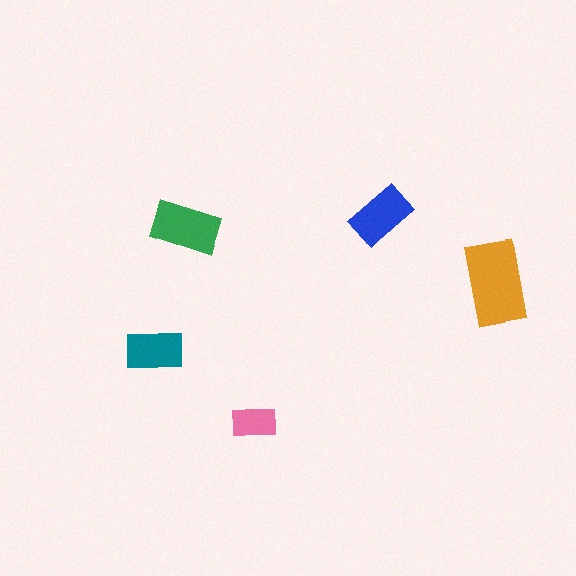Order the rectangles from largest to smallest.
the orange one, the green one, the blue one, the teal one, the pink one.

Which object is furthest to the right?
The orange rectangle is rightmost.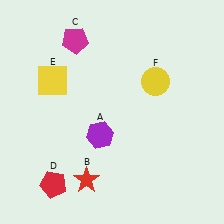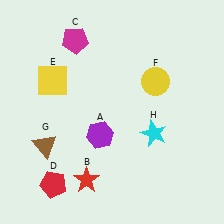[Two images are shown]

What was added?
A brown triangle (G), a cyan star (H) were added in Image 2.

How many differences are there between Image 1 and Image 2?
There are 2 differences between the two images.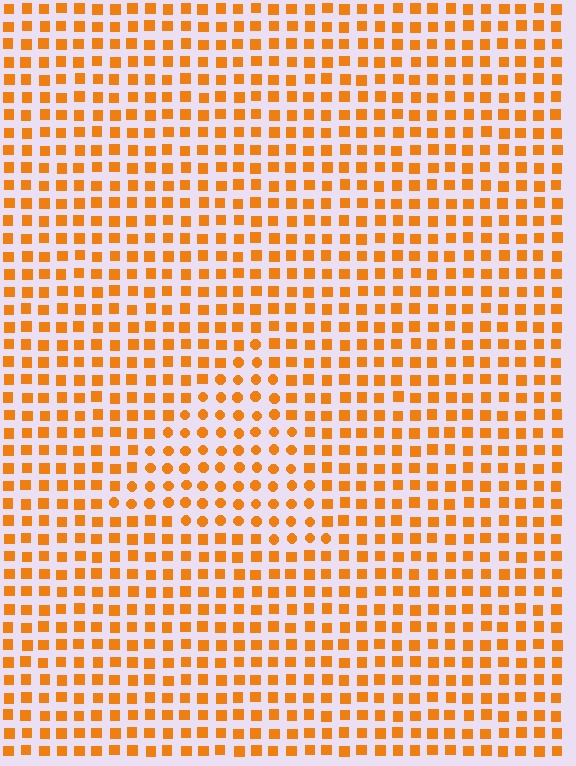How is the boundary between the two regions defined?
The boundary is defined by a change in element shape: circles inside vs. squares outside. All elements share the same color and spacing.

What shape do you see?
I see a triangle.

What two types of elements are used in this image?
The image uses circles inside the triangle region and squares outside it.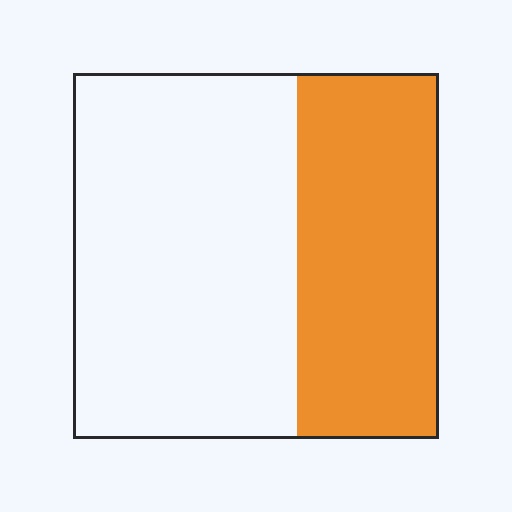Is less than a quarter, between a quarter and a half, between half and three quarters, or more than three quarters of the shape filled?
Between a quarter and a half.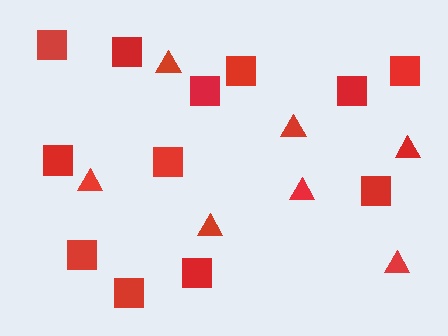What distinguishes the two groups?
There are 2 groups: one group of squares (12) and one group of triangles (7).